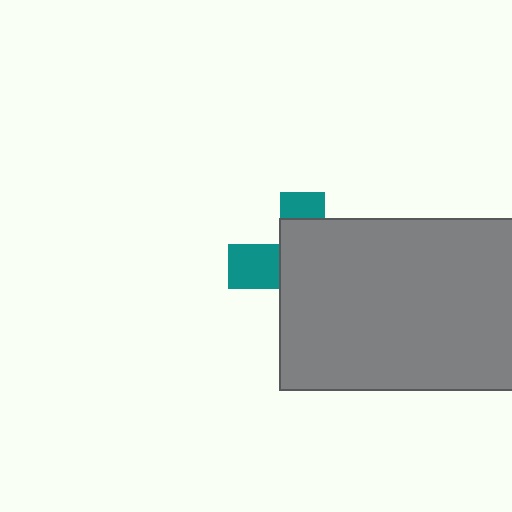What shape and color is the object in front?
The object in front is a gray rectangle.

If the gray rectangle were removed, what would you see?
You would see the complete teal cross.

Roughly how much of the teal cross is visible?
A small part of it is visible (roughly 31%).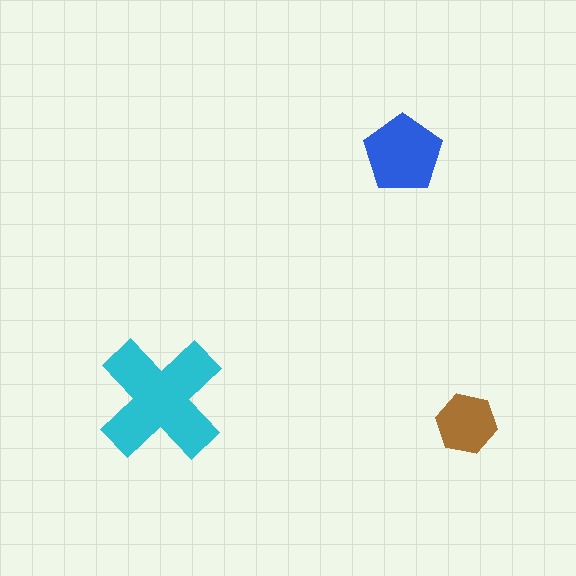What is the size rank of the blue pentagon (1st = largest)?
2nd.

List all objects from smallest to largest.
The brown hexagon, the blue pentagon, the cyan cross.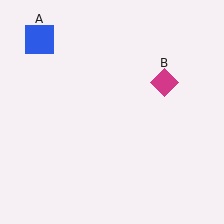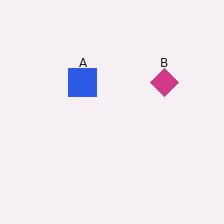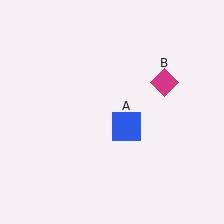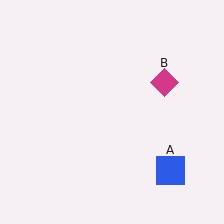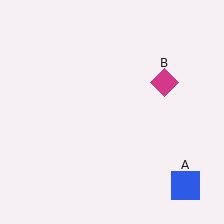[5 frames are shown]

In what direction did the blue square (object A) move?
The blue square (object A) moved down and to the right.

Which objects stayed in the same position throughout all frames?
Magenta diamond (object B) remained stationary.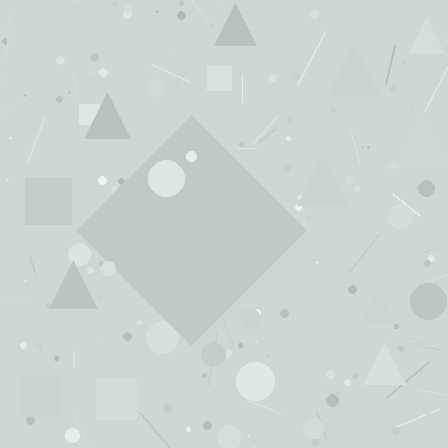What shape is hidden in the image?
A diamond is hidden in the image.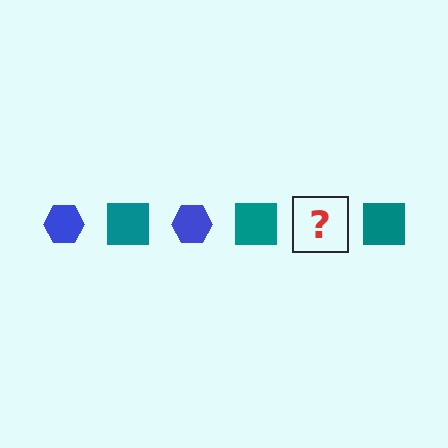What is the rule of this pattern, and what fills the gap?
The rule is that the pattern alternates between blue hexagon and teal square. The gap should be filled with a blue hexagon.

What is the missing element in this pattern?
The missing element is a blue hexagon.